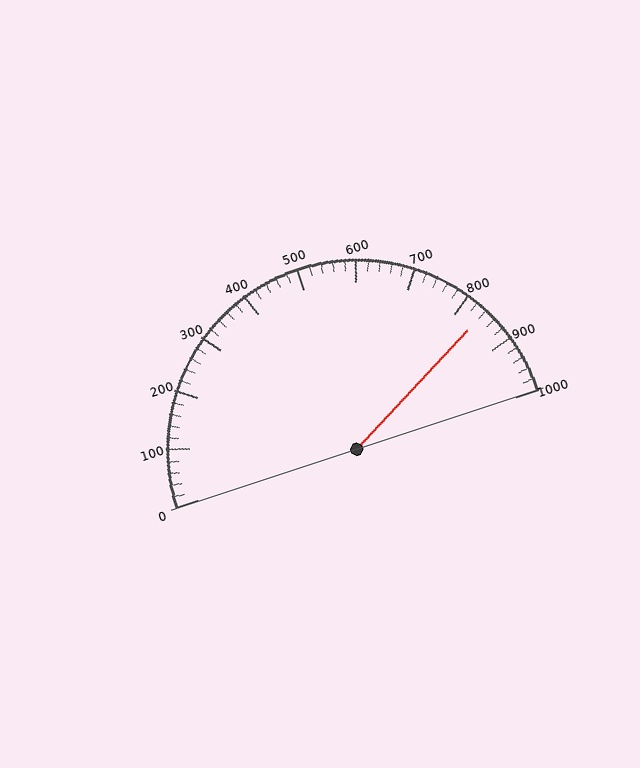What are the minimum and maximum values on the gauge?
The gauge ranges from 0 to 1000.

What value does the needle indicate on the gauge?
The needle indicates approximately 840.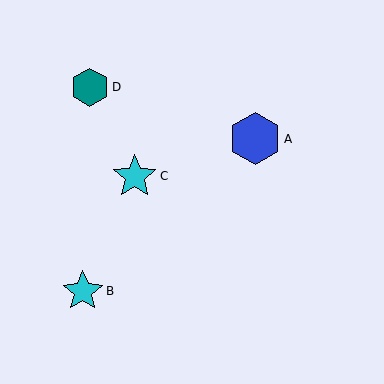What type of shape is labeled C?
Shape C is a cyan star.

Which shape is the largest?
The blue hexagon (labeled A) is the largest.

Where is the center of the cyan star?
The center of the cyan star is at (83, 291).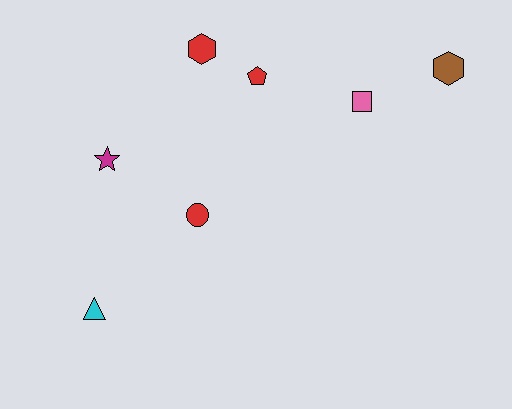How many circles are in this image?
There is 1 circle.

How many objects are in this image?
There are 7 objects.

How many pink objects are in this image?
There is 1 pink object.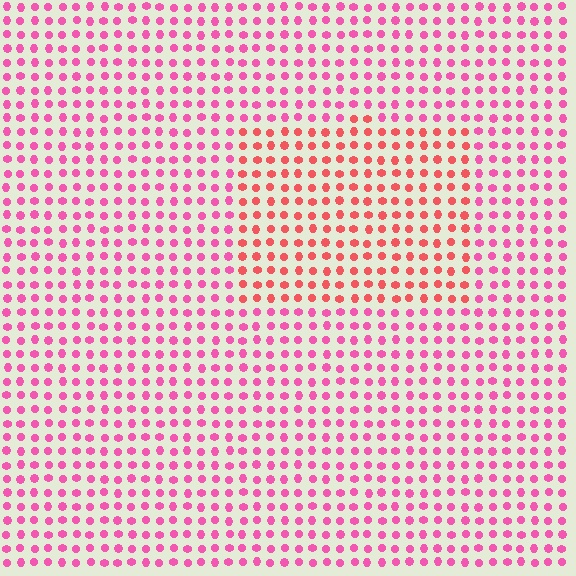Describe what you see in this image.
The image is filled with small pink elements in a uniform arrangement. A rectangle-shaped region is visible where the elements are tinted to a slightly different hue, forming a subtle color boundary.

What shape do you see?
I see a rectangle.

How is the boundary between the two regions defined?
The boundary is defined purely by a slight shift in hue (about 32 degrees). Spacing, size, and orientation are identical on both sides.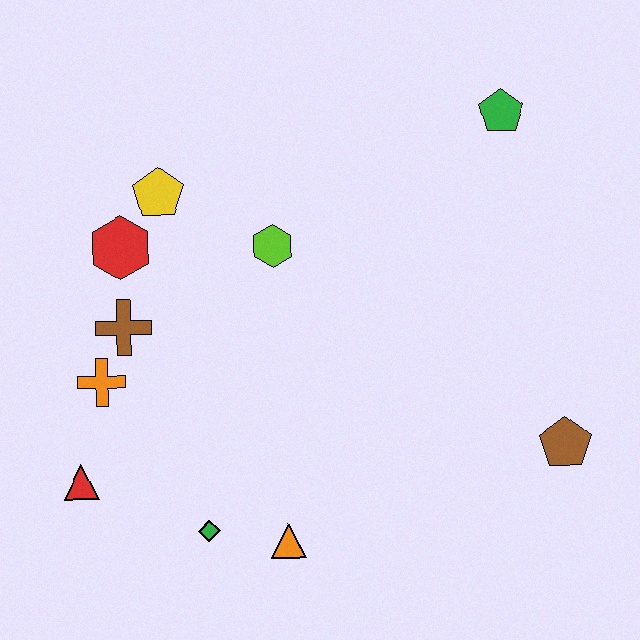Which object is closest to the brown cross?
The orange cross is closest to the brown cross.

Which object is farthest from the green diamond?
The green pentagon is farthest from the green diamond.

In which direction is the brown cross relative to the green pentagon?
The brown cross is to the left of the green pentagon.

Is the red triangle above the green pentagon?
No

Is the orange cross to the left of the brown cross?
Yes